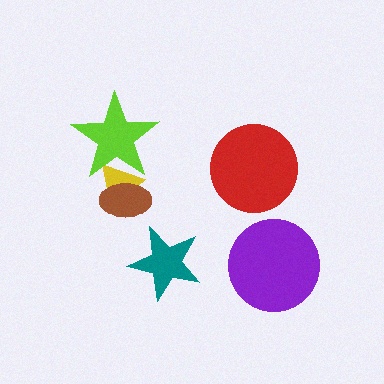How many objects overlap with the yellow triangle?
2 objects overlap with the yellow triangle.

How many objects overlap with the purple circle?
0 objects overlap with the purple circle.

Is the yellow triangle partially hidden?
Yes, it is partially covered by another shape.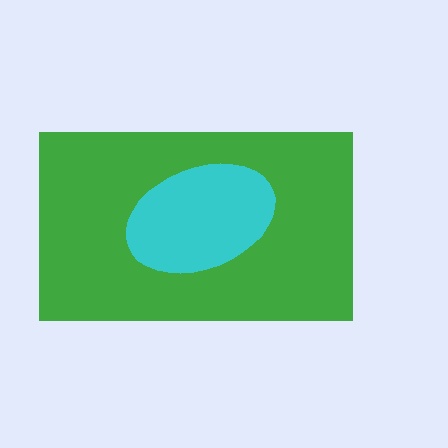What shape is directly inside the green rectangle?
The cyan ellipse.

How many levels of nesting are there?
2.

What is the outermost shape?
The green rectangle.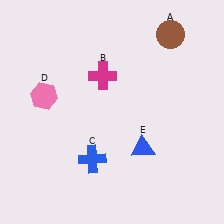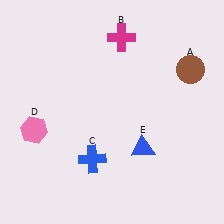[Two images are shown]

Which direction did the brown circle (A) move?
The brown circle (A) moved down.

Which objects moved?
The objects that moved are: the brown circle (A), the magenta cross (B), the pink hexagon (D).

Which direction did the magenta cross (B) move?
The magenta cross (B) moved up.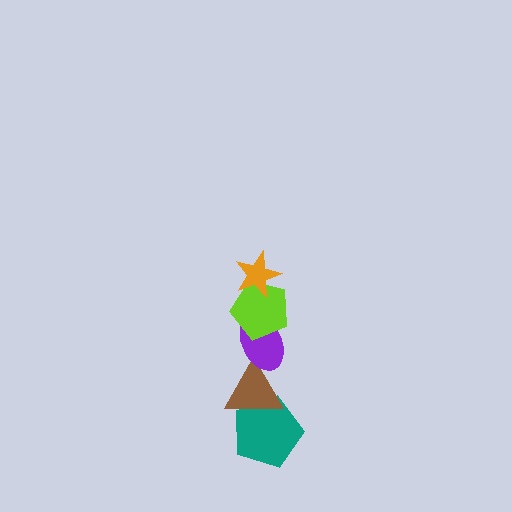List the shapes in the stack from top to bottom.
From top to bottom: the orange star, the lime pentagon, the purple ellipse, the brown triangle, the teal pentagon.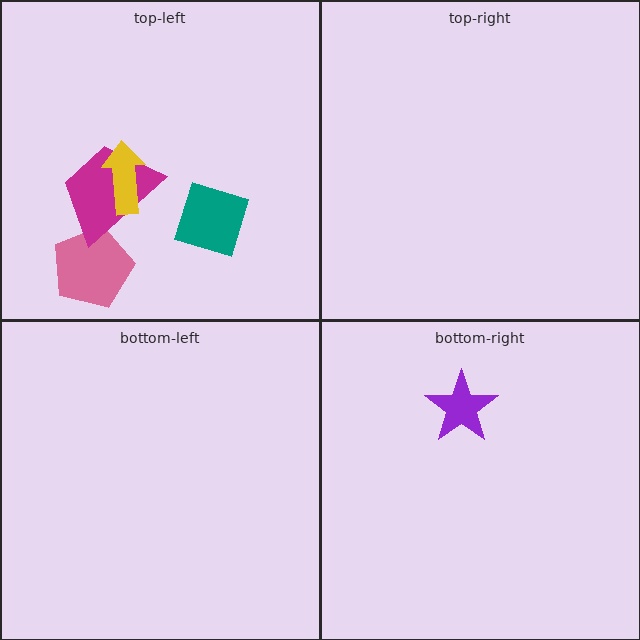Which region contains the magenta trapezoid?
The top-left region.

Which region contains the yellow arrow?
The top-left region.